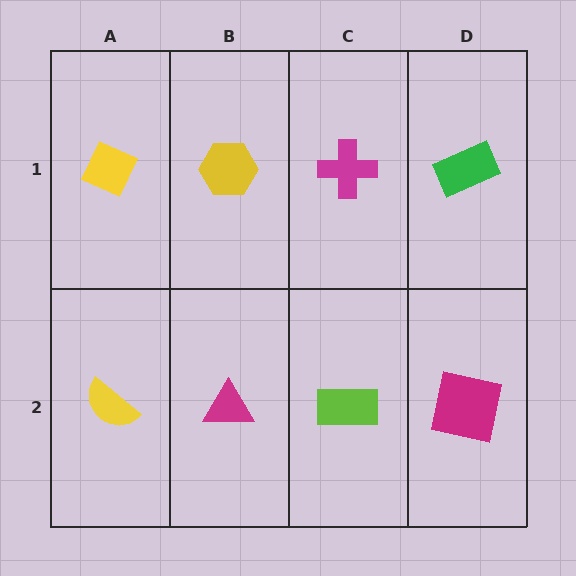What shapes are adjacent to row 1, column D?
A magenta square (row 2, column D), a magenta cross (row 1, column C).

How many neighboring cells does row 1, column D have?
2.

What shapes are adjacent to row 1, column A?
A yellow semicircle (row 2, column A), a yellow hexagon (row 1, column B).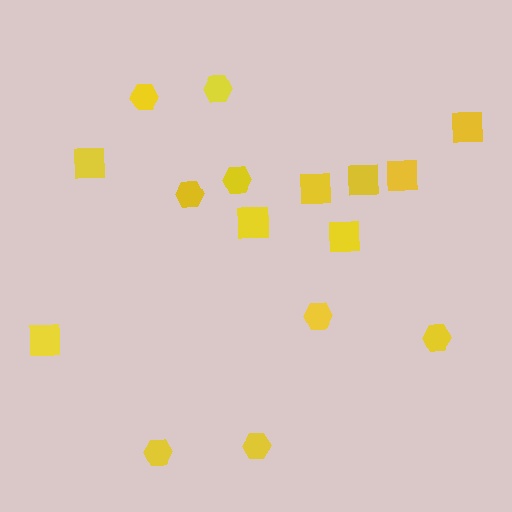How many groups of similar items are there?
There are 2 groups: one group of hexagons (8) and one group of squares (8).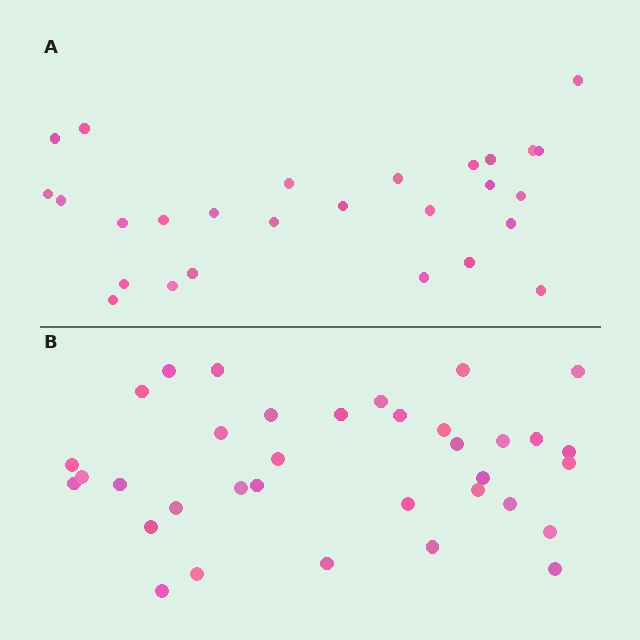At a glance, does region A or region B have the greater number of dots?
Region B (the bottom region) has more dots.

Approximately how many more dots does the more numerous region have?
Region B has roughly 8 or so more dots than region A.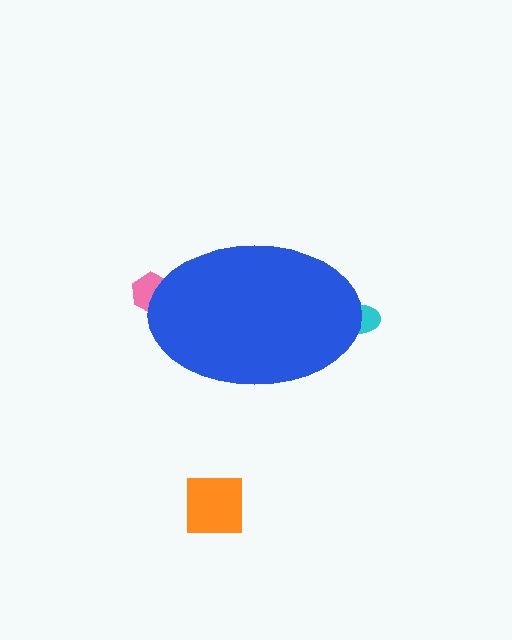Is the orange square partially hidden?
No, the orange square is fully visible.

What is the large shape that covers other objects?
A blue ellipse.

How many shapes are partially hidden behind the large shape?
2 shapes are partially hidden.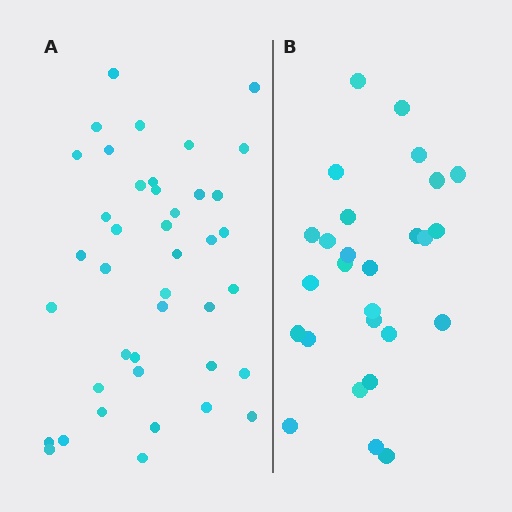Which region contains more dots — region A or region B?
Region A (the left region) has more dots.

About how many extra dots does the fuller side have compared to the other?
Region A has approximately 15 more dots than region B.